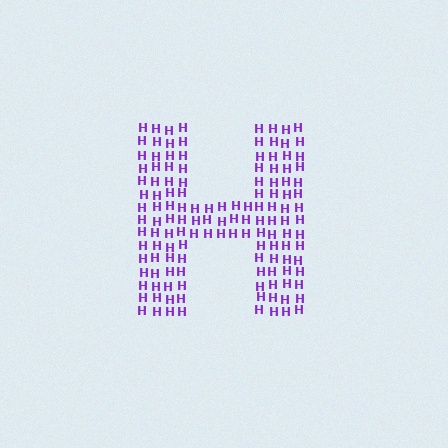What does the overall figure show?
The overall figure shows the letter H.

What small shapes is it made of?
It is made of small letter H's.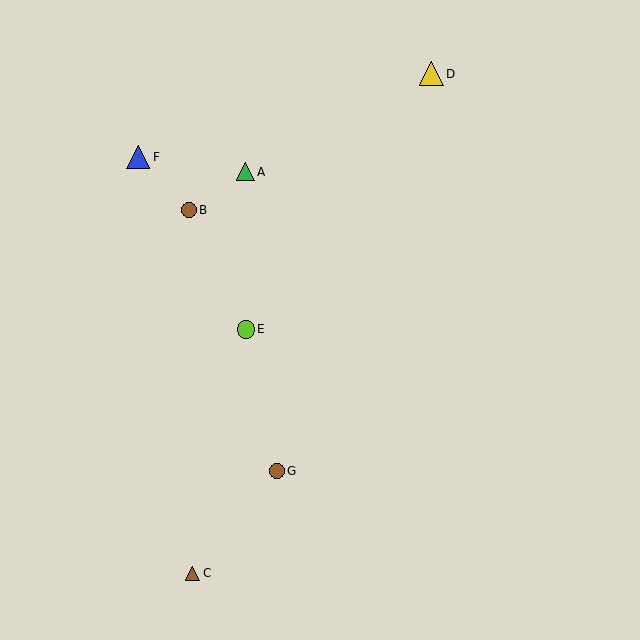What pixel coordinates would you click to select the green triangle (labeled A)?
Click at (245, 172) to select the green triangle A.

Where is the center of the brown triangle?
The center of the brown triangle is at (193, 573).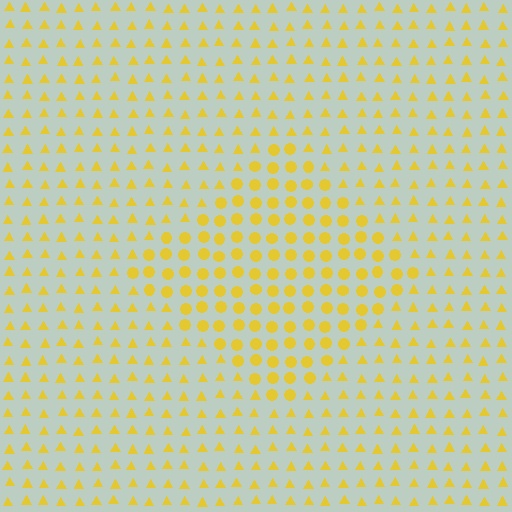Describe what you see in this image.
The image is filled with small yellow elements arranged in a uniform grid. A diamond-shaped region contains circles, while the surrounding area contains triangles. The boundary is defined purely by the change in element shape.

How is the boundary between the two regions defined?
The boundary is defined by a change in element shape: circles inside vs. triangles outside. All elements share the same color and spacing.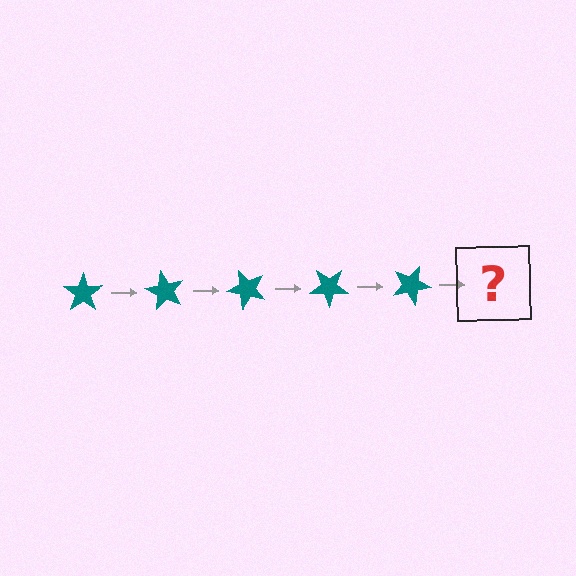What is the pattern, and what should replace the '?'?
The pattern is that the star rotates 60 degrees each step. The '?' should be a teal star rotated 300 degrees.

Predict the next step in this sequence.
The next step is a teal star rotated 300 degrees.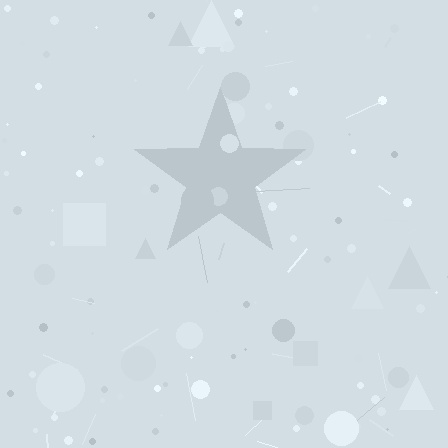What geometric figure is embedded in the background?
A star is embedded in the background.